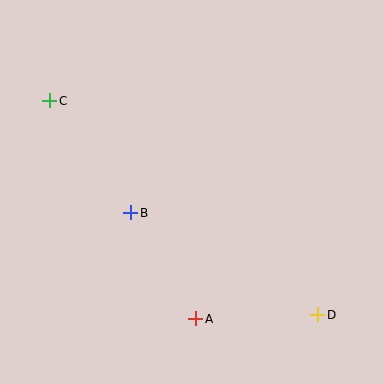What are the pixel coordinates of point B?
Point B is at (131, 213).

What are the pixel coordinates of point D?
Point D is at (318, 315).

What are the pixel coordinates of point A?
Point A is at (196, 319).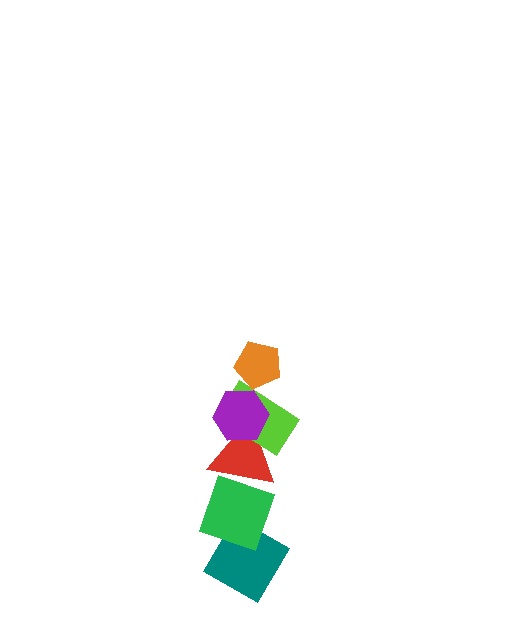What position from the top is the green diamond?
The green diamond is 5th from the top.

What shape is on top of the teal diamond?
The green diamond is on top of the teal diamond.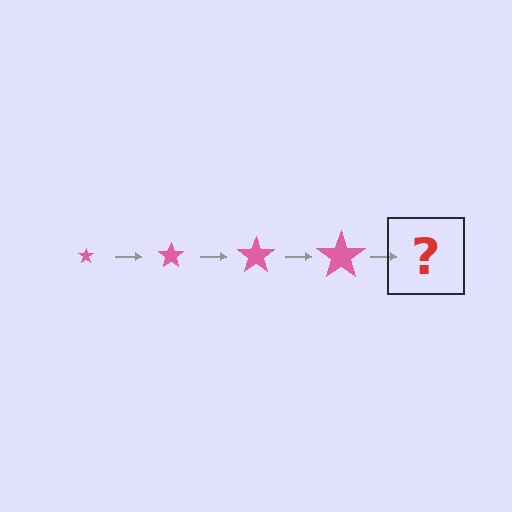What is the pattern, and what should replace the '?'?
The pattern is that the star gets progressively larger each step. The '?' should be a pink star, larger than the previous one.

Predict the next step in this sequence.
The next step is a pink star, larger than the previous one.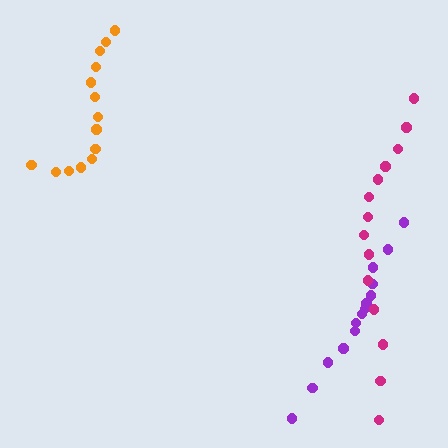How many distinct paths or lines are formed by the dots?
There are 3 distinct paths.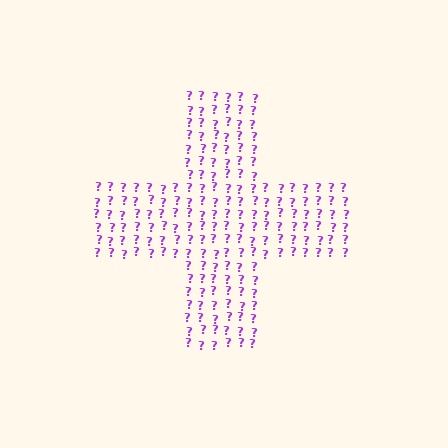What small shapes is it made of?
It is made of small question marks.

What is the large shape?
The large shape is a cross.